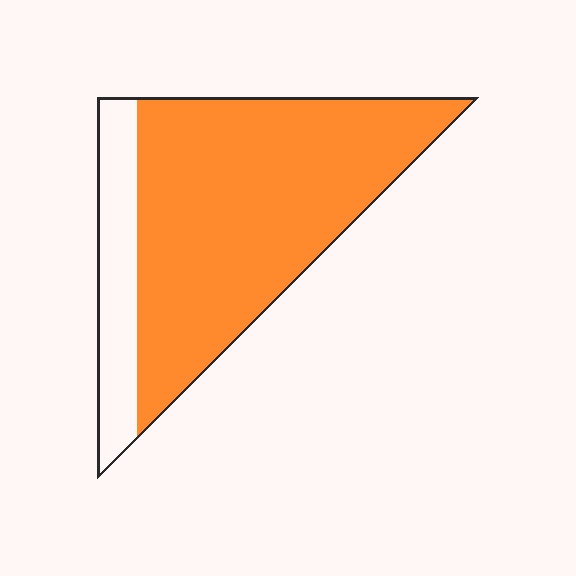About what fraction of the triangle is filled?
About four fifths (4/5).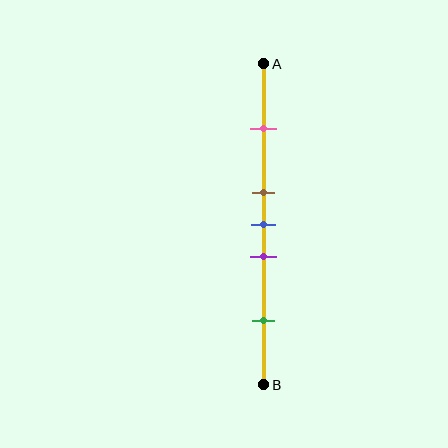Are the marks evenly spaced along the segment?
No, the marks are not evenly spaced.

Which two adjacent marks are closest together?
The brown and blue marks are the closest adjacent pair.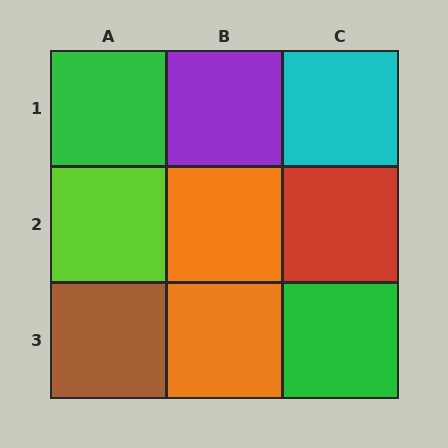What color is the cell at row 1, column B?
Purple.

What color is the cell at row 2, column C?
Red.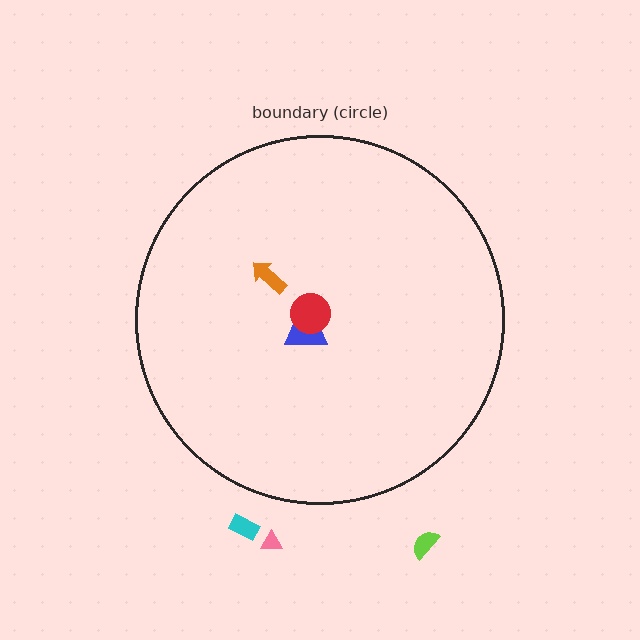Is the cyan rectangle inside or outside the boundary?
Outside.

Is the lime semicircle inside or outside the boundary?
Outside.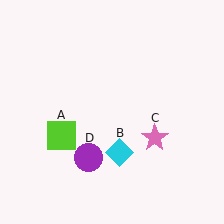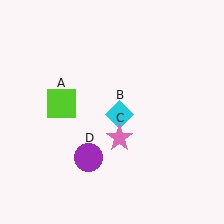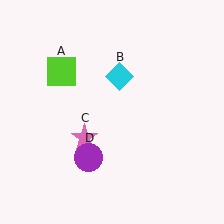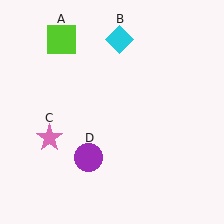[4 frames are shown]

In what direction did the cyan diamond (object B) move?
The cyan diamond (object B) moved up.